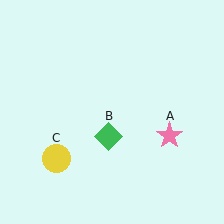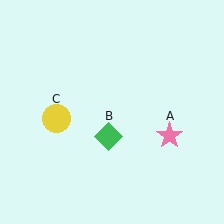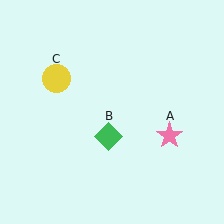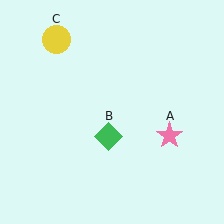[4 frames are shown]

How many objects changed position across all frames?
1 object changed position: yellow circle (object C).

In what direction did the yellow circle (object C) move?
The yellow circle (object C) moved up.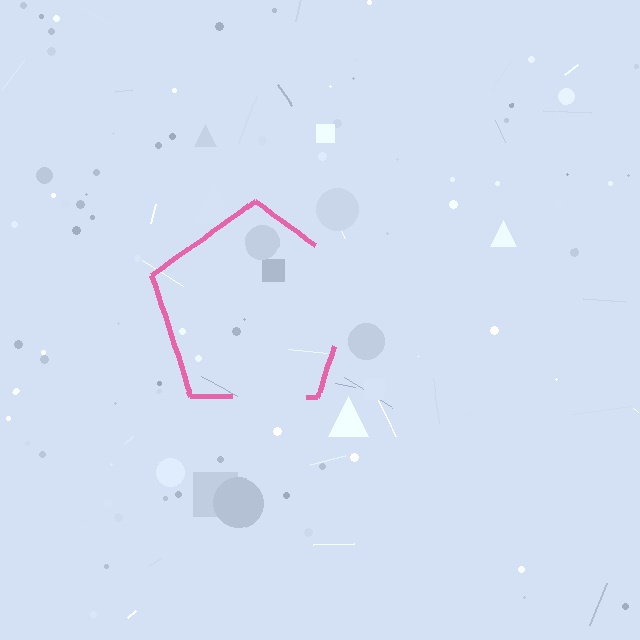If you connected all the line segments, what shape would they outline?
They would outline a pentagon.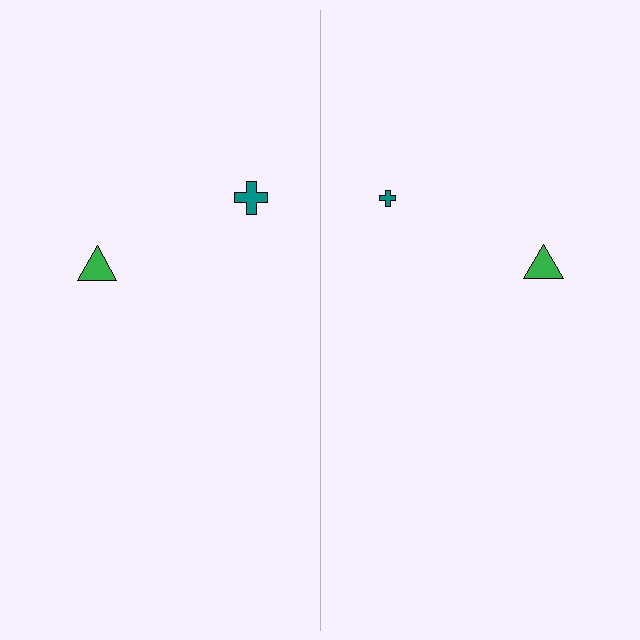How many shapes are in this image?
There are 4 shapes in this image.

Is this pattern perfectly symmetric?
No, the pattern is not perfectly symmetric. The teal cross on the right side has a different size than its mirror counterpart.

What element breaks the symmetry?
The teal cross on the right side has a different size than its mirror counterpart.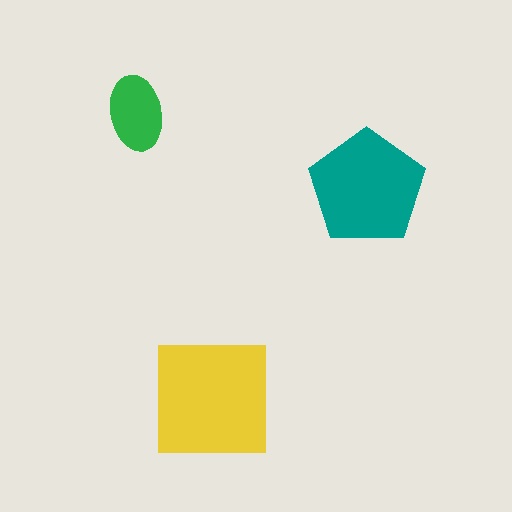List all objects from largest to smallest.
The yellow square, the teal pentagon, the green ellipse.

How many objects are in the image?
There are 3 objects in the image.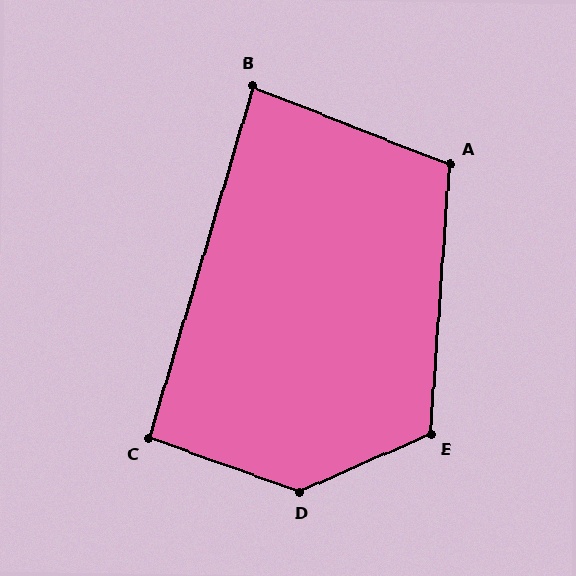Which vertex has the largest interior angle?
D, at approximately 136 degrees.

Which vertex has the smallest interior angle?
B, at approximately 85 degrees.